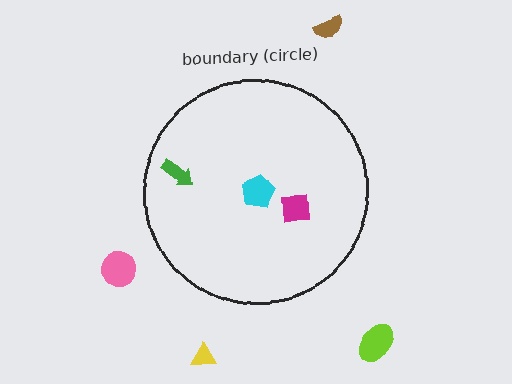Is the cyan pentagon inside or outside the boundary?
Inside.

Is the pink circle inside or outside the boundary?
Outside.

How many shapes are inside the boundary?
3 inside, 4 outside.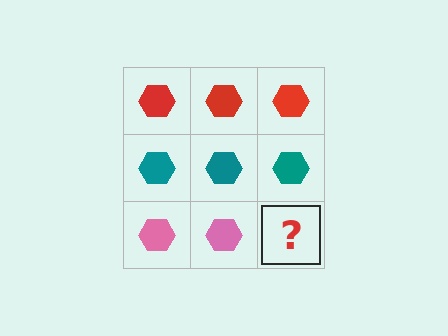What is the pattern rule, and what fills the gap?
The rule is that each row has a consistent color. The gap should be filled with a pink hexagon.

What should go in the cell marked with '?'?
The missing cell should contain a pink hexagon.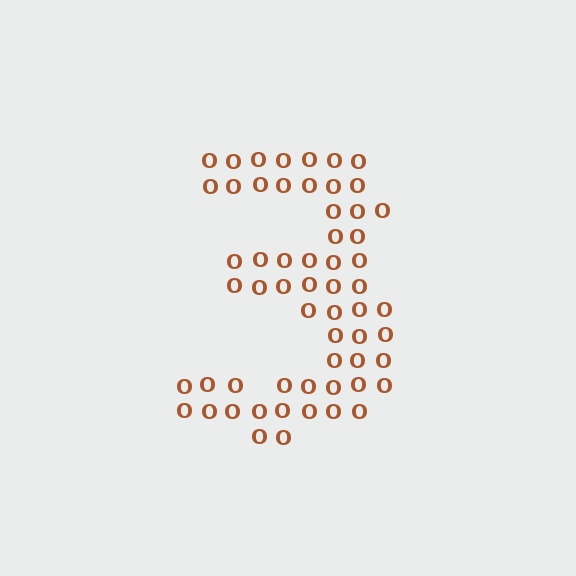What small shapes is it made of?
It is made of small letter O's.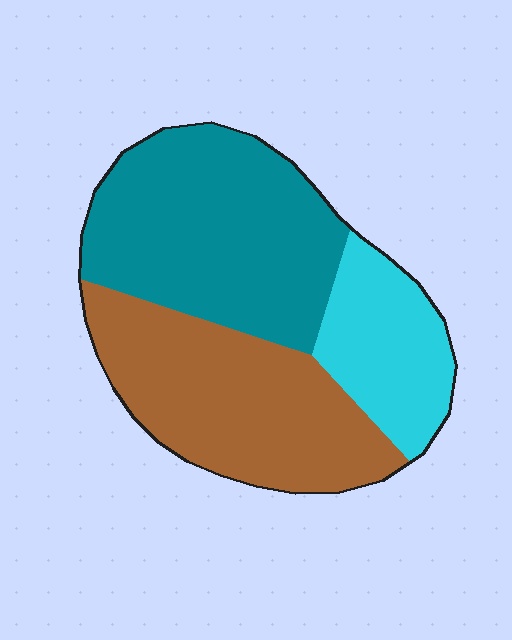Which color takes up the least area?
Cyan, at roughly 20%.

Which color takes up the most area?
Teal, at roughly 45%.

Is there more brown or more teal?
Teal.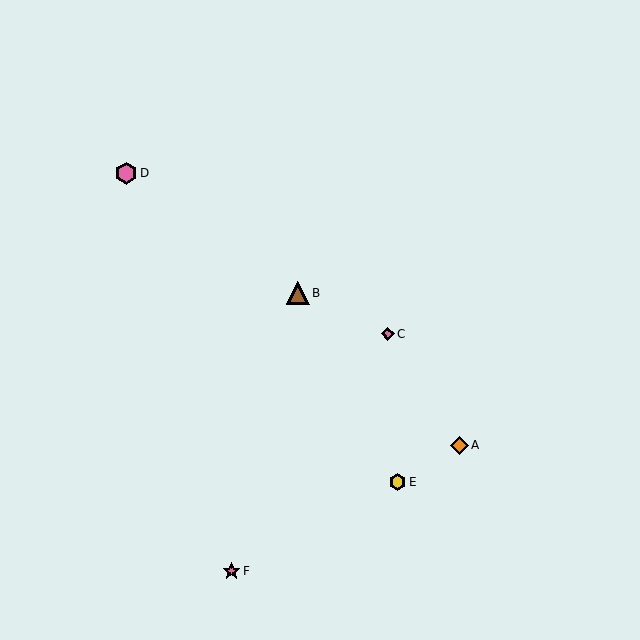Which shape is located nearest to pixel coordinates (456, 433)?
The orange diamond (labeled A) at (459, 445) is nearest to that location.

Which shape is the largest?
The brown triangle (labeled B) is the largest.